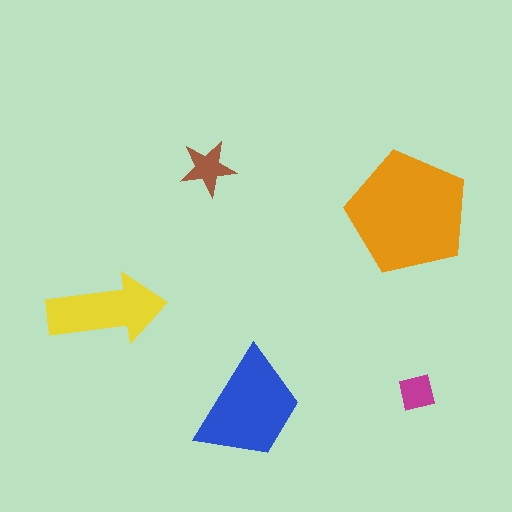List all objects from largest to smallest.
The orange pentagon, the blue trapezoid, the yellow arrow, the brown star, the magenta square.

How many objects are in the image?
There are 5 objects in the image.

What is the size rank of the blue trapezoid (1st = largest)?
2nd.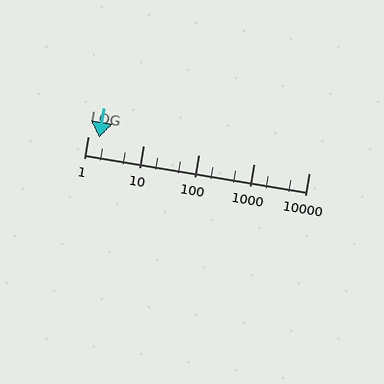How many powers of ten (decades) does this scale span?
The scale spans 4 decades, from 1 to 10000.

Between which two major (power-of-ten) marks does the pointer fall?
The pointer is between 1 and 10.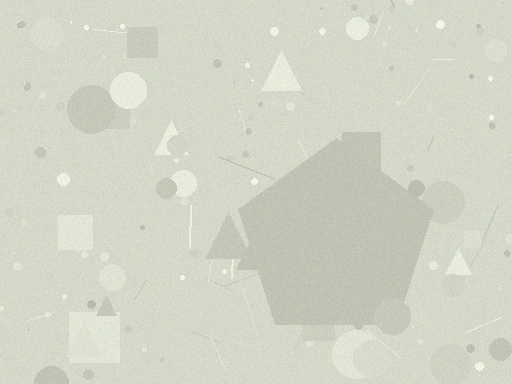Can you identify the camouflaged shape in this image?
The camouflaged shape is a pentagon.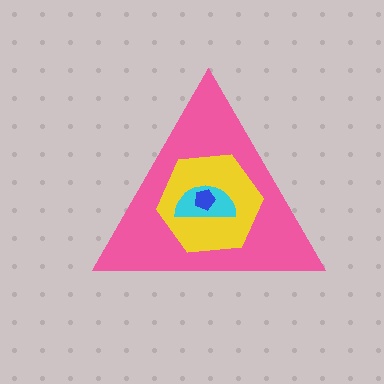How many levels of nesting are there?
4.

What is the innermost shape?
The blue pentagon.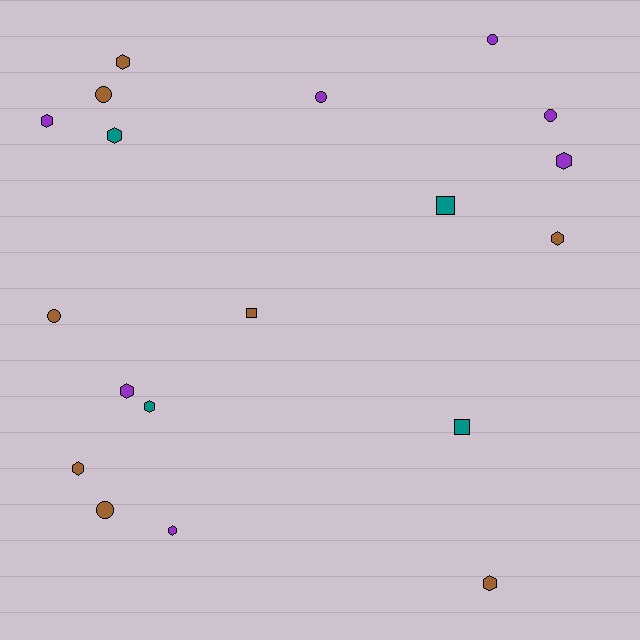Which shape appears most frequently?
Hexagon, with 10 objects.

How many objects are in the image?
There are 19 objects.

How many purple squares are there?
There are no purple squares.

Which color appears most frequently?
Brown, with 8 objects.